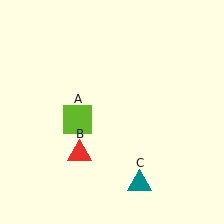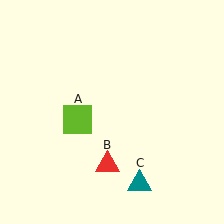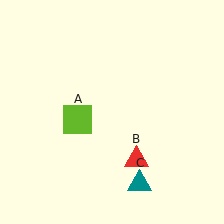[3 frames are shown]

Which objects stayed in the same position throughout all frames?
Lime square (object A) and teal triangle (object C) remained stationary.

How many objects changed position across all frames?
1 object changed position: red triangle (object B).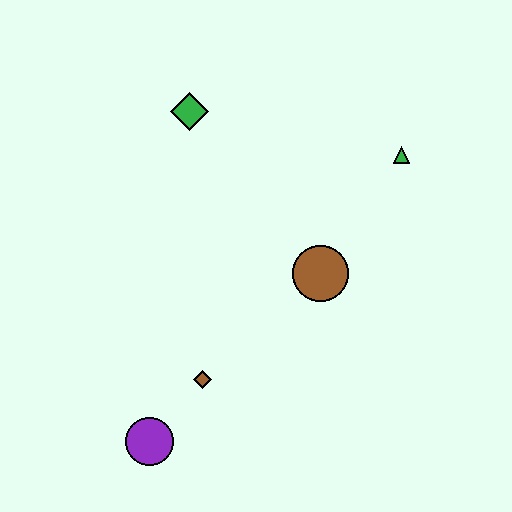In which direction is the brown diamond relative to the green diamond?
The brown diamond is below the green diamond.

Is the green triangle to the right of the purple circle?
Yes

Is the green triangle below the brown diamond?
No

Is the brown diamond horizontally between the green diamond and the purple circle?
No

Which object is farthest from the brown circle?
The purple circle is farthest from the brown circle.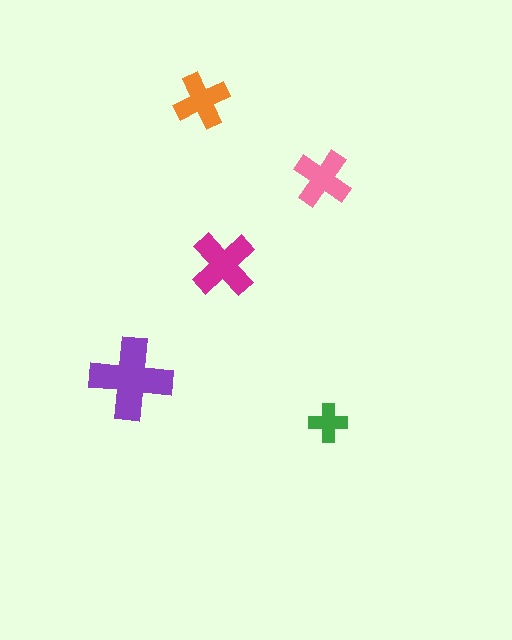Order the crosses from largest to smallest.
the purple one, the magenta one, the pink one, the orange one, the green one.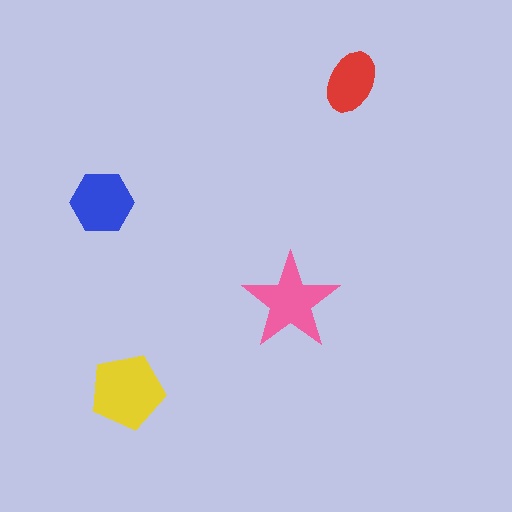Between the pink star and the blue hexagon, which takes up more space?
The pink star.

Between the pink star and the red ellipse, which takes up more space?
The pink star.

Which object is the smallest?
The red ellipse.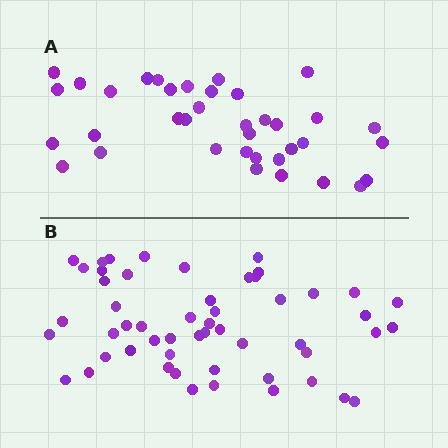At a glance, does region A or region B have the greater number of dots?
Region B (the bottom region) has more dots.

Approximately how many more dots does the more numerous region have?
Region B has approximately 15 more dots than region A.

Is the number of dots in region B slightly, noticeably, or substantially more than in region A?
Region B has noticeably more, but not dramatically so. The ratio is roughly 1.4 to 1.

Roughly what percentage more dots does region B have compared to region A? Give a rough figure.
About 45% more.